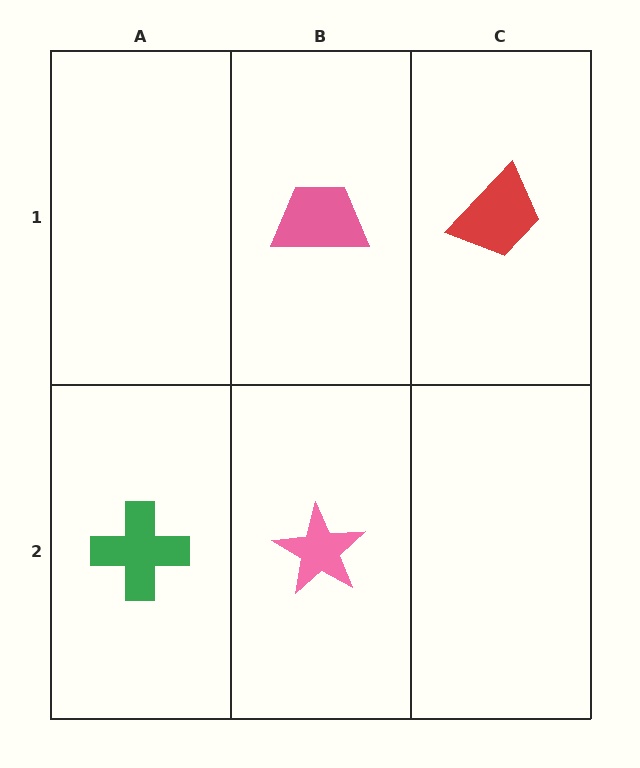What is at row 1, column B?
A pink trapezoid.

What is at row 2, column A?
A green cross.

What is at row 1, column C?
A red trapezoid.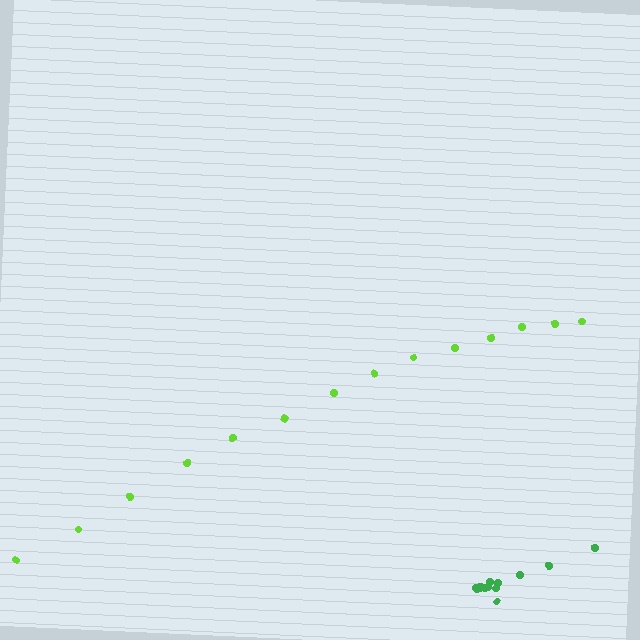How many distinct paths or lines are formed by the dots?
There are 2 distinct paths.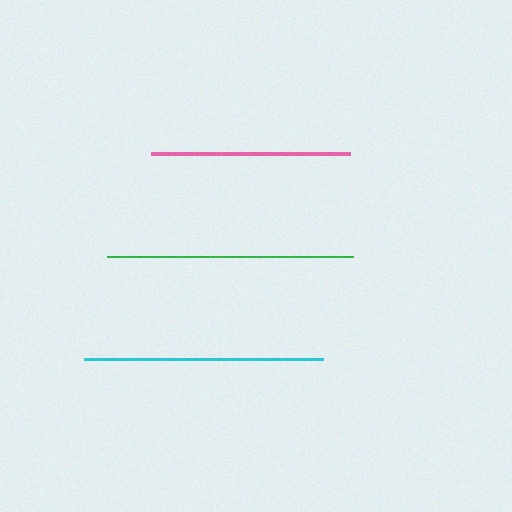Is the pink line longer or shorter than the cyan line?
The cyan line is longer than the pink line.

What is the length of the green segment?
The green segment is approximately 246 pixels long.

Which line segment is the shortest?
The pink line is the shortest at approximately 200 pixels.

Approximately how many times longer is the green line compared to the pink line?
The green line is approximately 1.2 times the length of the pink line.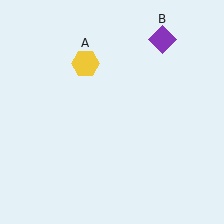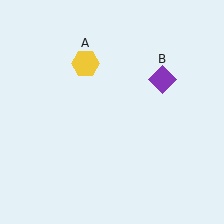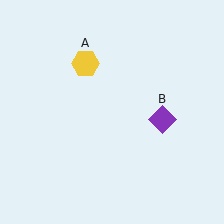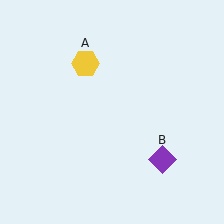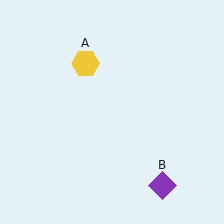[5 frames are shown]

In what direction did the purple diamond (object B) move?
The purple diamond (object B) moved down.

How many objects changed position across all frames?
1 object changed position: purple diamond (object B).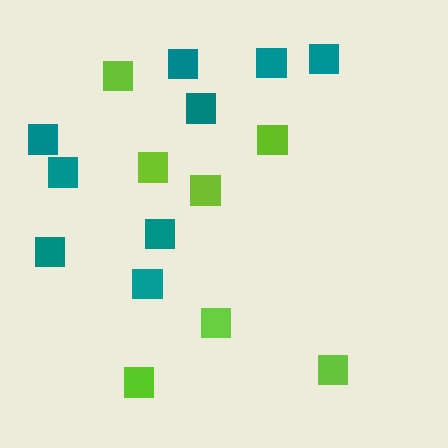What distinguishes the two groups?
There are 2 groups: one group of lime squares (7) and one group of teal squares (9).